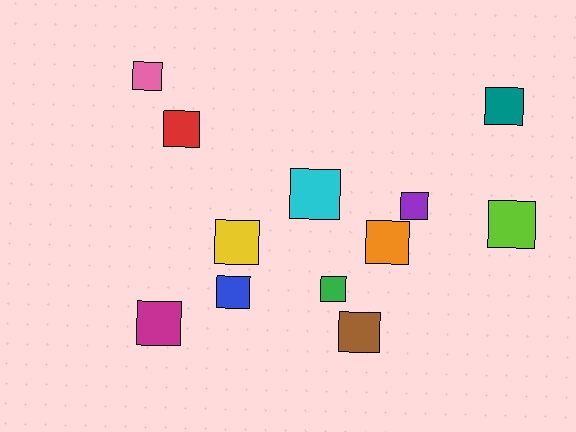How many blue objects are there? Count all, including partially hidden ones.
There is 1 blue object.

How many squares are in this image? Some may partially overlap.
There are 12 squares.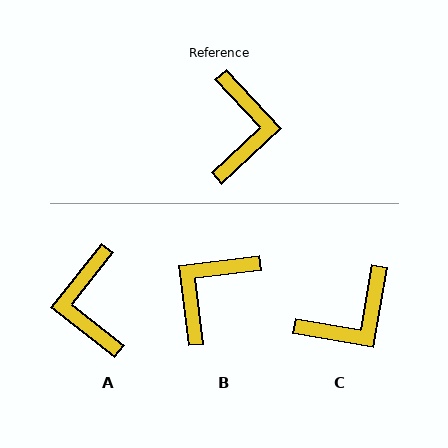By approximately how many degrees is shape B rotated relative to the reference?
Approximately 144 degrees counter-clockwise.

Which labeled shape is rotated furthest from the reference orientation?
A, about 171 degrees away.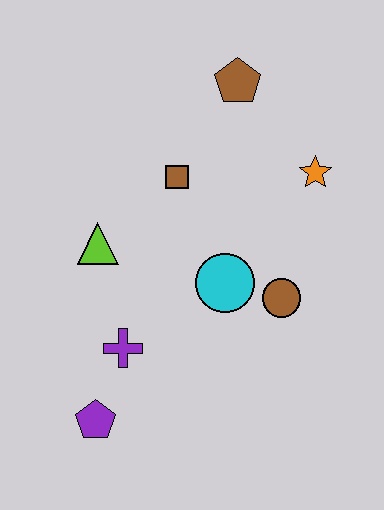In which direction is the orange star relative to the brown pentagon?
The orange star is below the brown pentagon.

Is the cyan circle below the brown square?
Yes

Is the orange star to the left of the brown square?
No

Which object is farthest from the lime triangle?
The orange star is farthest from the lime triangle.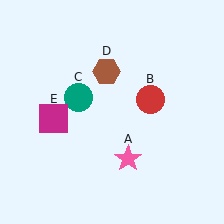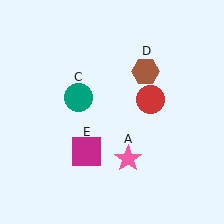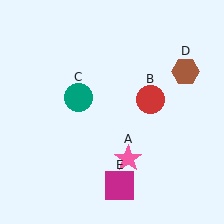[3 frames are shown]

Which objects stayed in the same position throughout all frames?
Pink star (object A) and red circle (object B) and teal circle (object C) remained stationary.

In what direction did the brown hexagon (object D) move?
The brown hexagon (object D) moved right.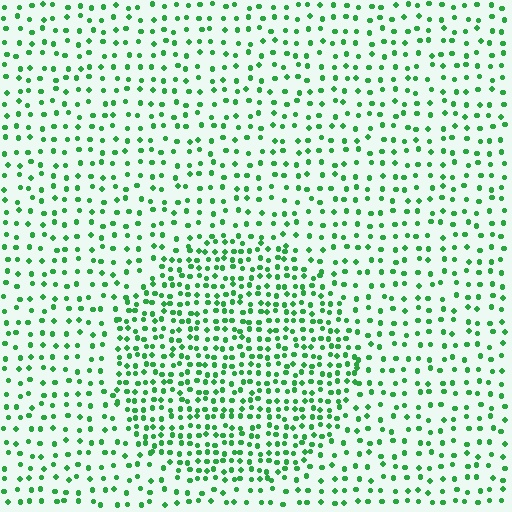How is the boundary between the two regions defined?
The boundary is defined by a change in element density (approximately 1.9x ratio). All elements are the same color, size, and shape.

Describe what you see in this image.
The image contains small green elements arranged at two different densities. A circle-shaped region is visible where the elements are more densely packed than the surrounding area.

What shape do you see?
I see a circle.